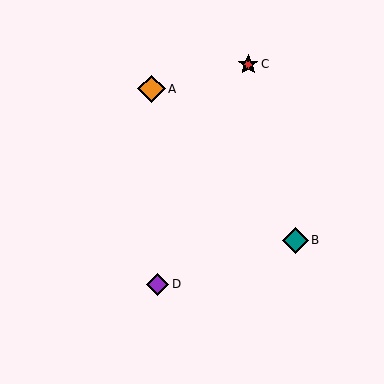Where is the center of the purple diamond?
The center of the purple diamond is at (158, 284).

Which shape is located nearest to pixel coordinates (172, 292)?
The purple diamond (labeled D) at (158, 284) is nearest to that location.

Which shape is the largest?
The orange diamond (labeled A) is the largest.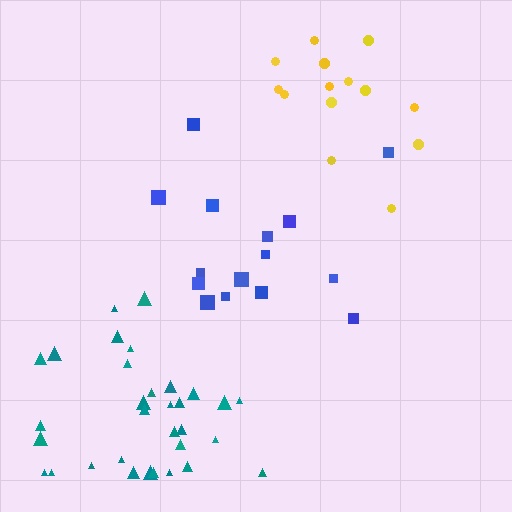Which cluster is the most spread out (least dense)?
Blue.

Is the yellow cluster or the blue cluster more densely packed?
Yellow.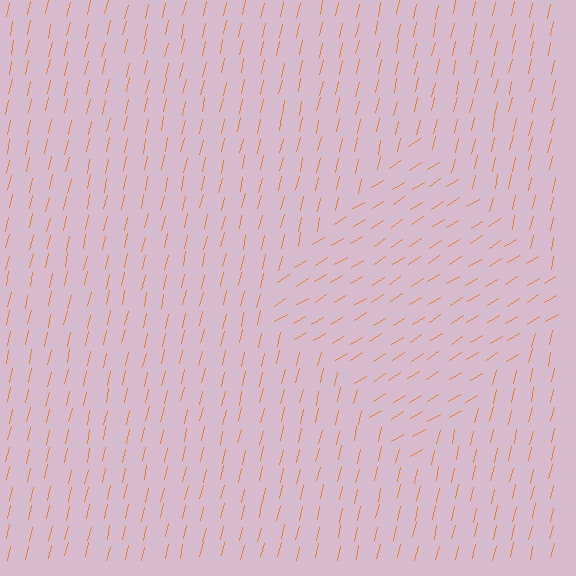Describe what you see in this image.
The image is filled with small orange line segments. A diamond region in the image has lines oriented differently from the surrounding lines, creating a visible texture boundary.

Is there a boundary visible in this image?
Yes, there is a texture boundary formed by a change in line orientation.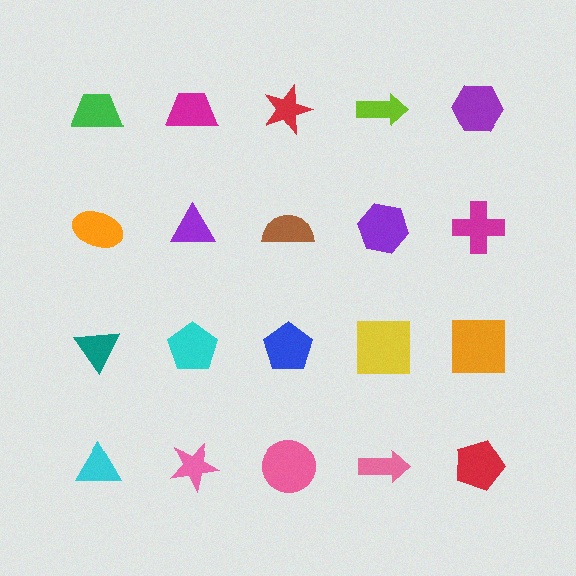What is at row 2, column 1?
An orange ellipse.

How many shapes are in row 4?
5 shapes.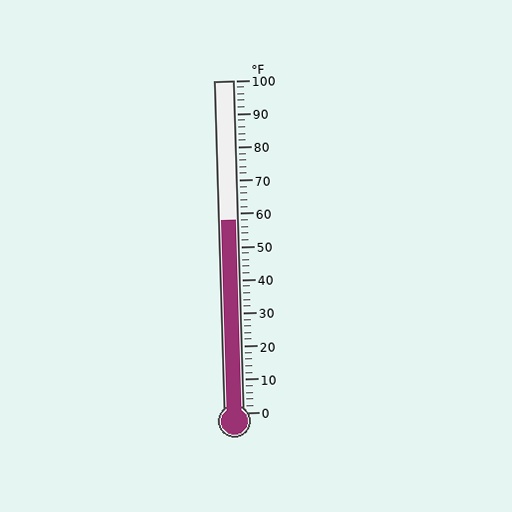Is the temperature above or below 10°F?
The temperature is above 10°F.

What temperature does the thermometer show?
The thermometer shows approximately 58°F.